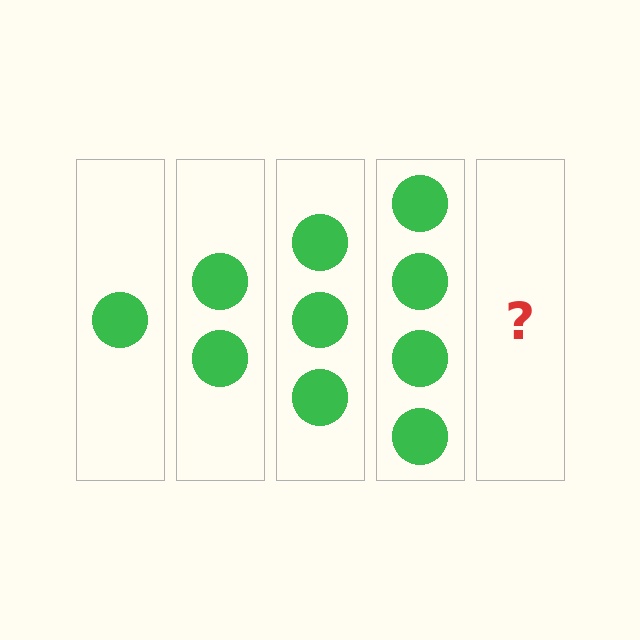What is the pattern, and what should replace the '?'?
The pattern is that each step adds one more circle. The '?' should be 5 circles.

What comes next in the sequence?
The next element should be 5 circles.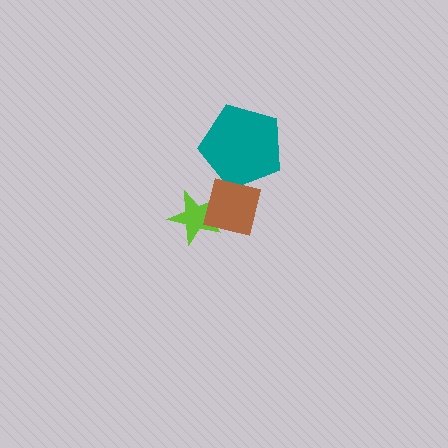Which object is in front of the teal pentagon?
The brown square is in front of the teal pentagon.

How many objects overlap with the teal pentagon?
1 object overlaps with the teal pentagon.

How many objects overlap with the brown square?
2 objects overlap with the brown square.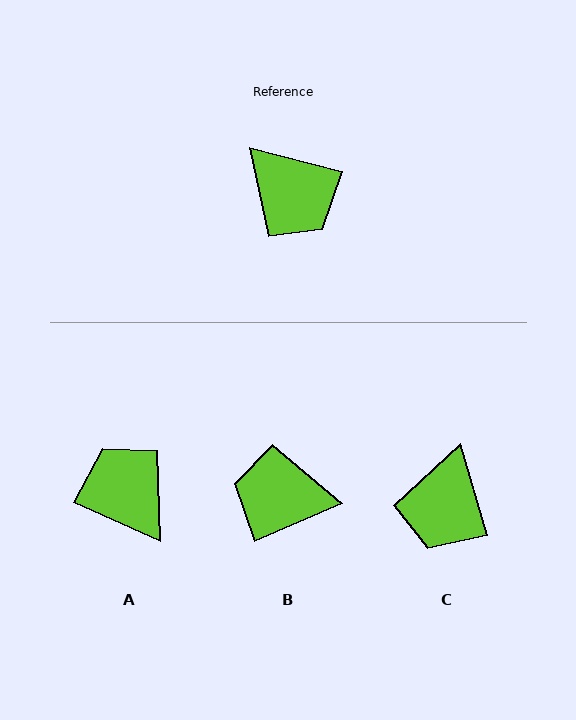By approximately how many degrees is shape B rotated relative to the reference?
Approximately 142 degrees clockwise.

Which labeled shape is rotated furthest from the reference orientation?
A, about 170 degrees away.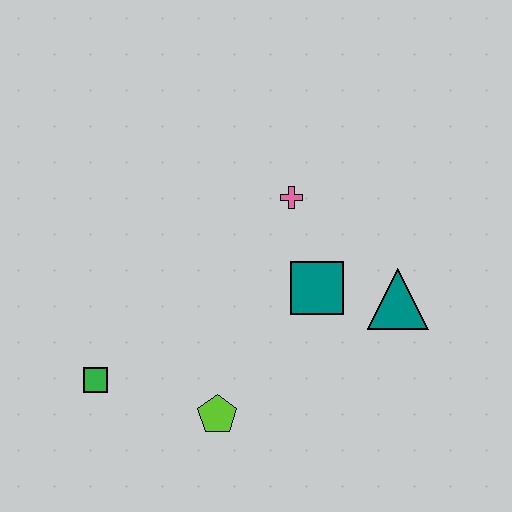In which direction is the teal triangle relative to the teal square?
The teal triangle is to the right of the teal square.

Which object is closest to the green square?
The lime pentagon is closest to the green square.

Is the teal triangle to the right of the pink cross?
Yes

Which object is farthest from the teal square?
The green square is farthest from the teal square.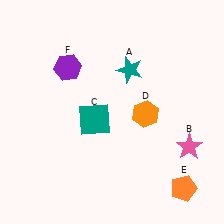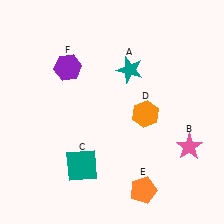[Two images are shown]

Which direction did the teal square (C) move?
The teal square (C) moved down.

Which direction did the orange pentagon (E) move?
The orange pentagon (E) moved left.